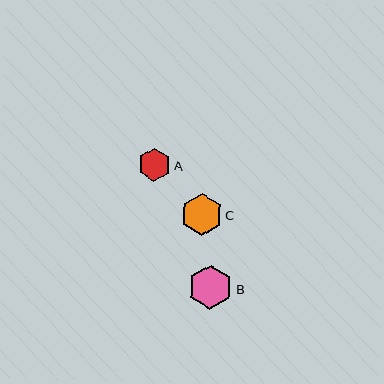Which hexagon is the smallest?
Hexagon A is the smallest with a size of approximately 32 pixels.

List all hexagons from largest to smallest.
From largest to smallest: B, C, A.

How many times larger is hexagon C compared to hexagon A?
Hexagon C is approximately 1.3 times the size of hexagon A.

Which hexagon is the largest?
Hexagon B is the largest with a size of approximately 44 pixels.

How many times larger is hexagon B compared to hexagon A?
Hexagon B is approximately 1.3 times the size of hexagon A.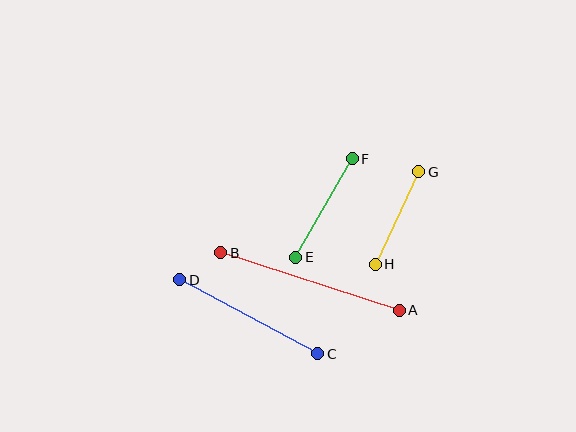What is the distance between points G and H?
The distance is approximately 102 pixels.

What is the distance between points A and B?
The distance is approximately 188 pixels.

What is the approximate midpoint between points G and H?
The midpoint is at approximately (397, 218) pixels.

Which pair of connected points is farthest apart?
Points A and B are farthest apart.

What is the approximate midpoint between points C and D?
The midpoint is at approximately (249, 317) pixels.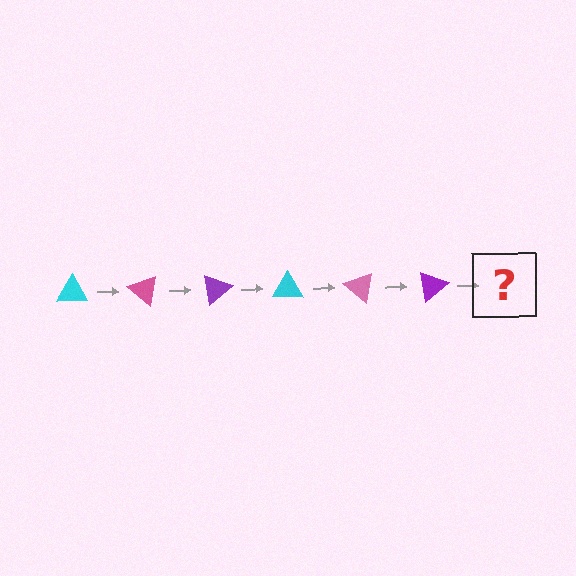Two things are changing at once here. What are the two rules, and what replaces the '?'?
The two rules are that it rotates 40 degrees each step and the color cycles through cyan, pink, and purple. The '?' should be a cyan triangle, rotated 240 degrees from the start.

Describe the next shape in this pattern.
It should be a cyan triangle, rotated 240 degrees from the start.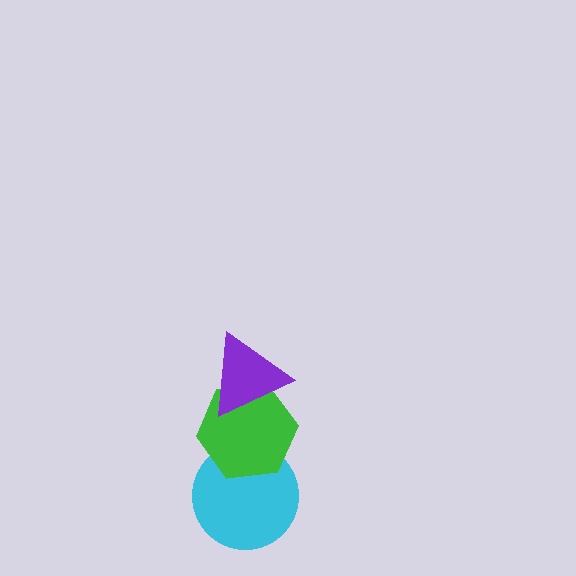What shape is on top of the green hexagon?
The purple triangle is on top of the green hexagon.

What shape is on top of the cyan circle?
The green hexagon is on top of the cyan circle.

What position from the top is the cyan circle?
The cyan circle is 3rd from the top.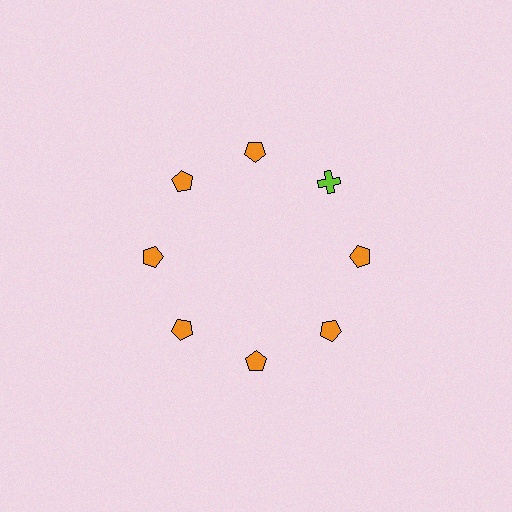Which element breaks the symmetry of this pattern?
The lime cross at roughly the 2 o'clock position breaks the symmetry. All other shapes are orange pentagons.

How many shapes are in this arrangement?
There are 8 shapes arranged in a ring pattern.